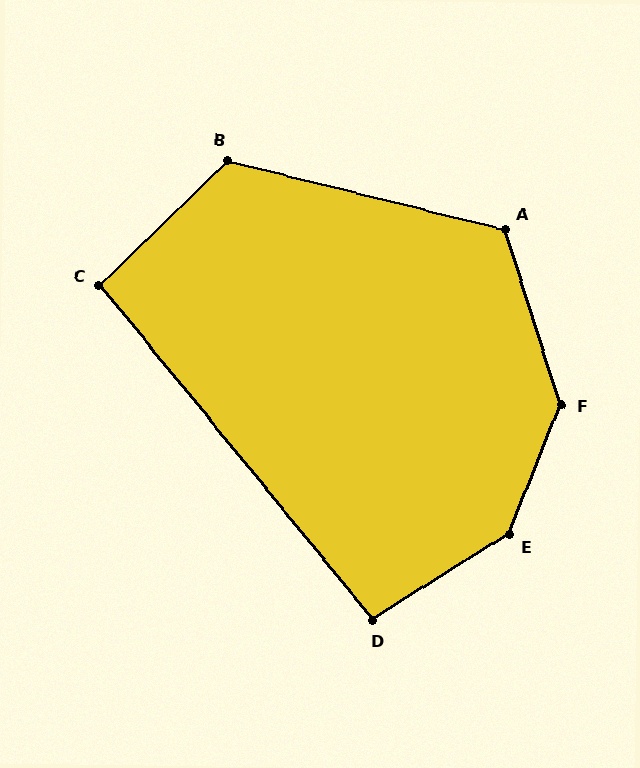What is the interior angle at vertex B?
Approximately 122 degrees (obtuse).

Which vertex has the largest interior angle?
E, at approximately 144 degrees.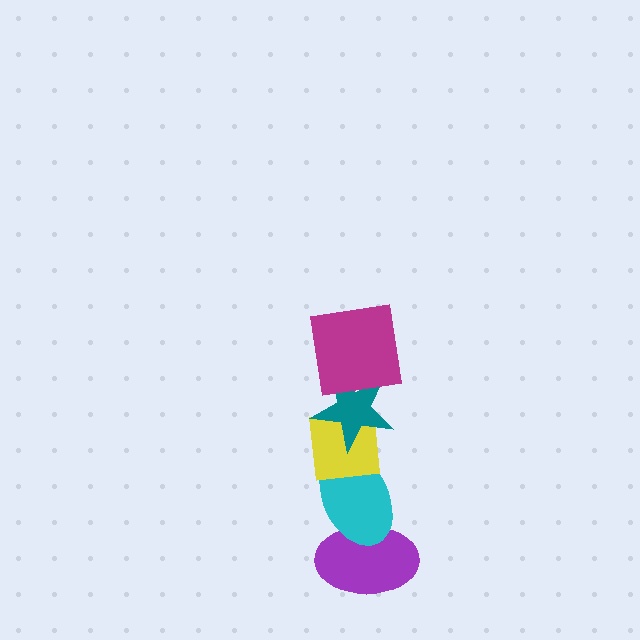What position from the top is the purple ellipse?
The purple ellipse is 5th from the top.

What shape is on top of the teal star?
The magenta square is on top of the teal star.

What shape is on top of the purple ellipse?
The cyan ellipse is on top of the purple ellipse.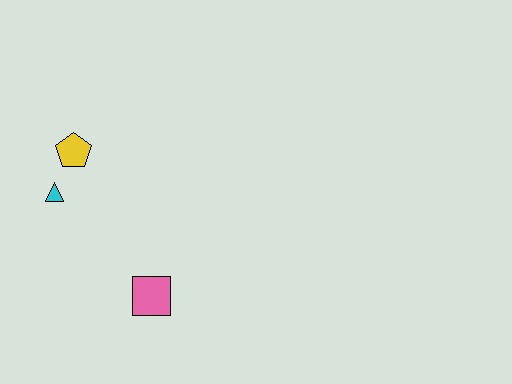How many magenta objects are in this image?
There are no magenta objects.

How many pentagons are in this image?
There is 1 pentagon.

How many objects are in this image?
There are 3 objects.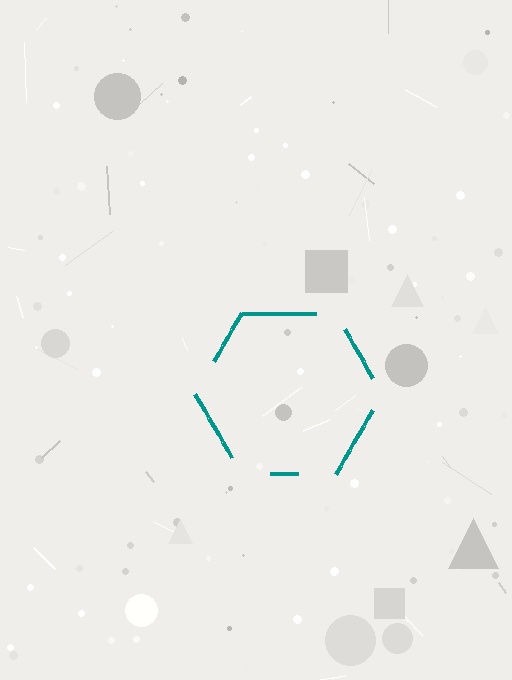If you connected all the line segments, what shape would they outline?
They would outline a hexagon.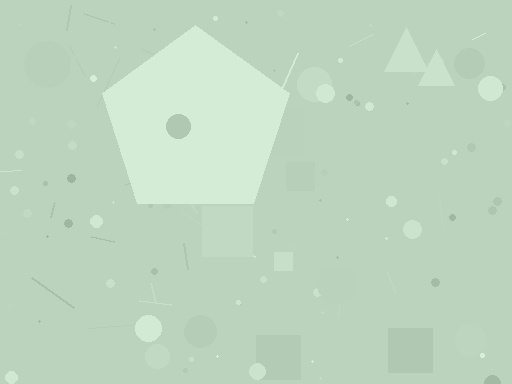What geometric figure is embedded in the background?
A pentagon is embedded in the background.